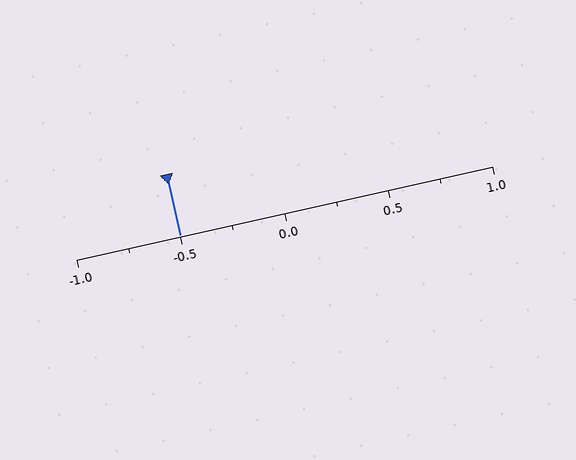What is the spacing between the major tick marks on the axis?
The major ticks are spaced 0.5 apart.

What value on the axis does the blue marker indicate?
The marker indicates approximately -0.5.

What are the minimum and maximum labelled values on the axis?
The axis runs from -1.0 to 1.0.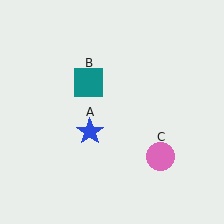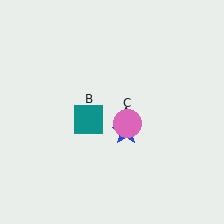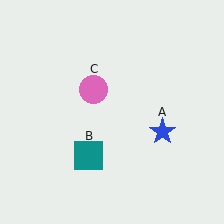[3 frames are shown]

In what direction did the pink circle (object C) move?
The pink circle (object C) moved up and to the left.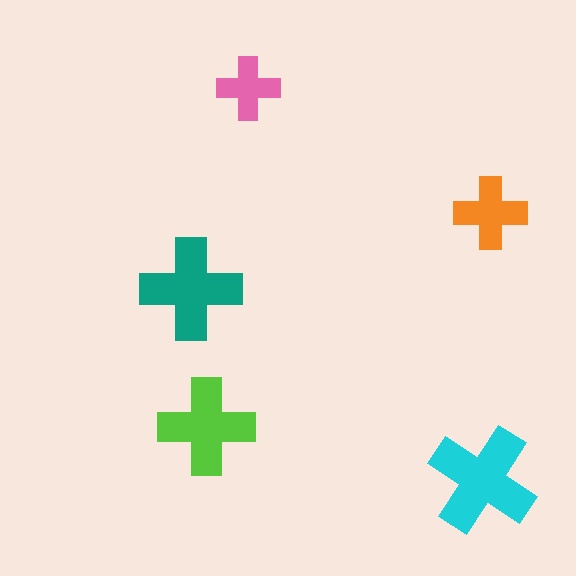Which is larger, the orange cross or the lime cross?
The lime one.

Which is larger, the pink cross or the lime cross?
The lime one.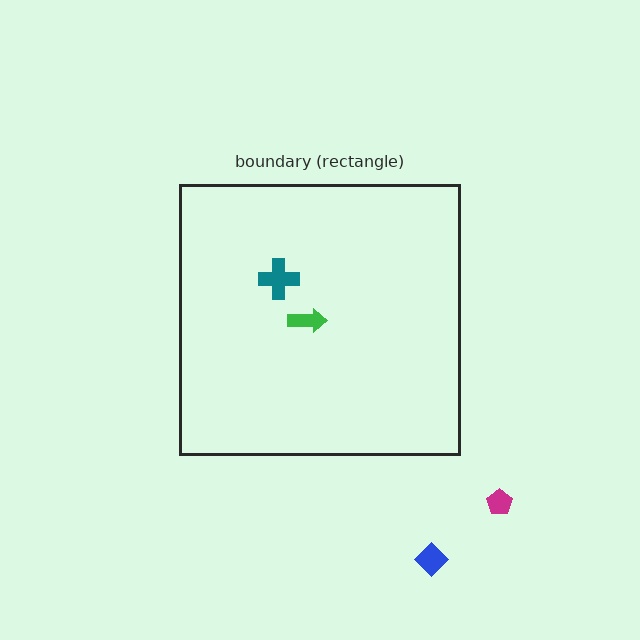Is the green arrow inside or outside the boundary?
Inside.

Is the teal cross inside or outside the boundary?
Inside.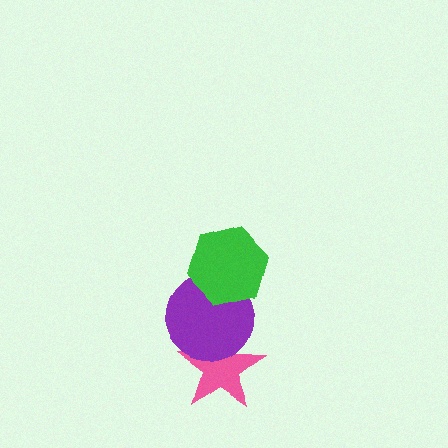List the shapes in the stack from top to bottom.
From top to bottom: the green hexagon, the purple circle, the pink star.